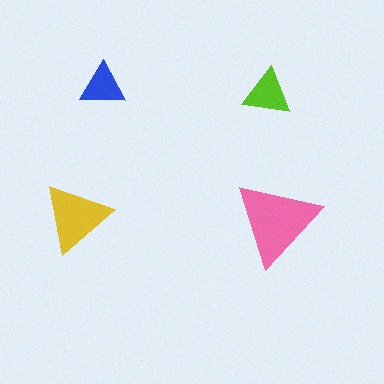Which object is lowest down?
The pink triangle is bottommost.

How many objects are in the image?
There are 4 objects in the image.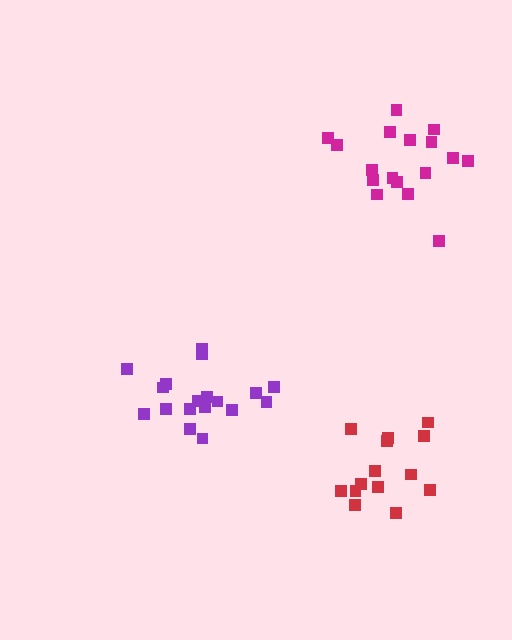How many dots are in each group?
Group 1: 14 dots, Group 2: 18 dots, Group 3: 17 dots (49 total).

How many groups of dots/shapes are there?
There are 3 groups.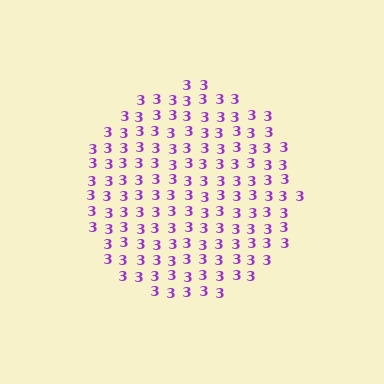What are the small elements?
The small elements are digit 3's.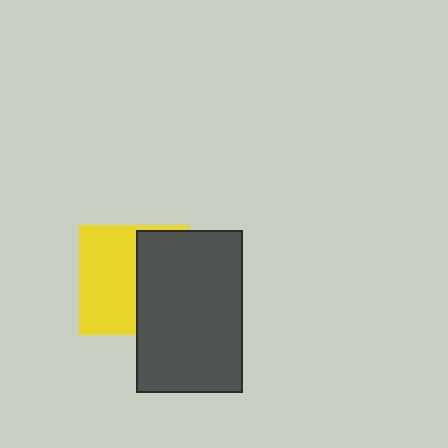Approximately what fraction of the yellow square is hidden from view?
Roughly 47% of the yellow square is hidden behind the dark gray rectangle.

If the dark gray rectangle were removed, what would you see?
You would see the complete yellow square.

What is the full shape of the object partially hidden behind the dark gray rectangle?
The partially hidden object is a yellow square.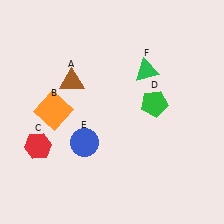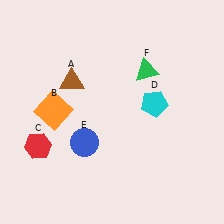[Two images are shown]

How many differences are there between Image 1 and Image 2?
There is 1 difference between the two images.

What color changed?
The pentagon (D) changed from green in Image 1 to cyan in Image 2.